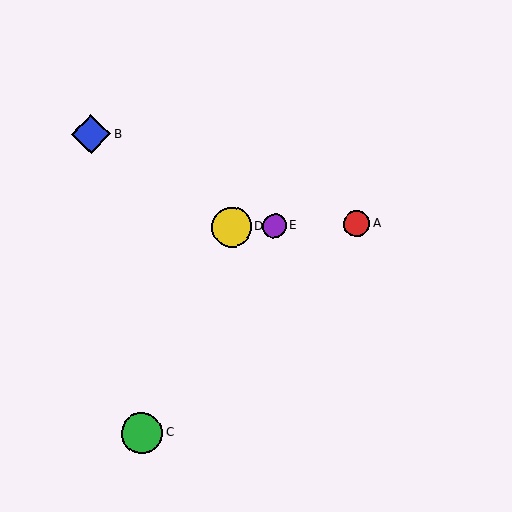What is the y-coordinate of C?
Object C is at y≈433.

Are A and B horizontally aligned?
No, A is at y≈224 and B is at y≈134.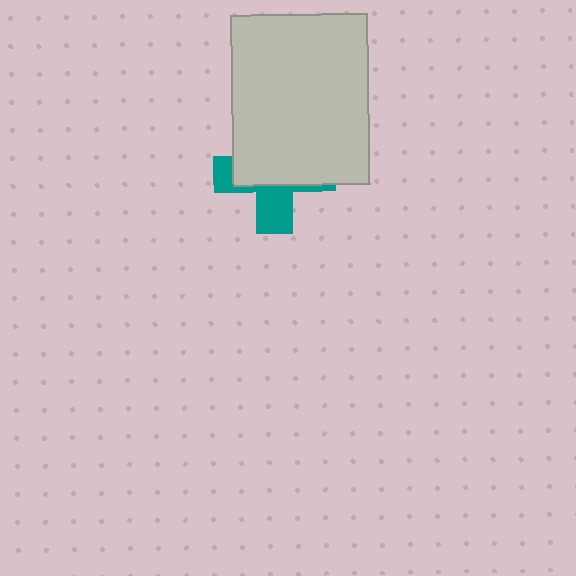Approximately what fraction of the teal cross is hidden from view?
Roughly 62% of the teal cross is hidden behind the light gray rectangle.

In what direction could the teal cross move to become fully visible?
The teal cross could move down. That would shift it out from behind the light gray rectangle entirely.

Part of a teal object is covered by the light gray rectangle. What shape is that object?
It is a cross.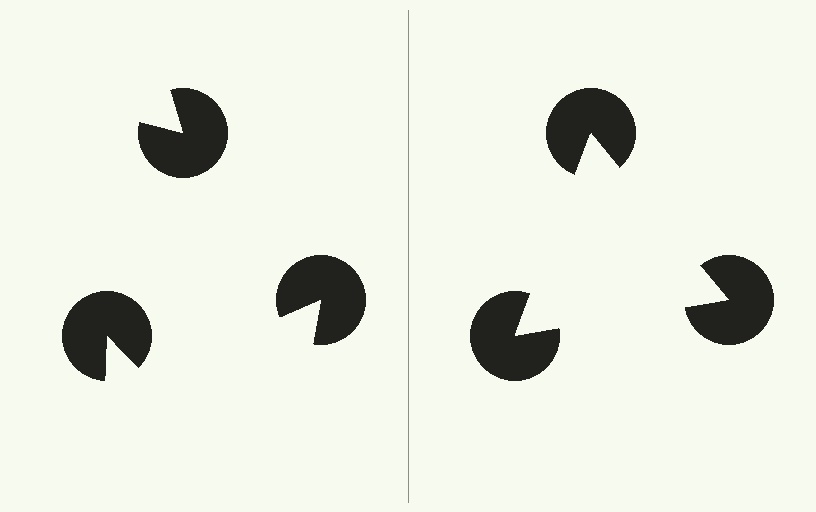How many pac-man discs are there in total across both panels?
6 — 3 on each side.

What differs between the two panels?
The pac-man discs are positioned identically on both sides; only the wedge orientations differ. On the right they align to a triangle; on the left they are misaligned.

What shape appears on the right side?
An illusory triangle.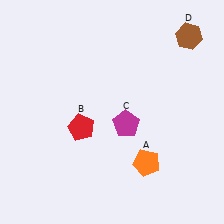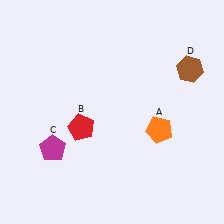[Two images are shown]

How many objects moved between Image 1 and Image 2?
3 objects moved between the two images.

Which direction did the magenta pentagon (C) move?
The magenta pentagon (C) moved left.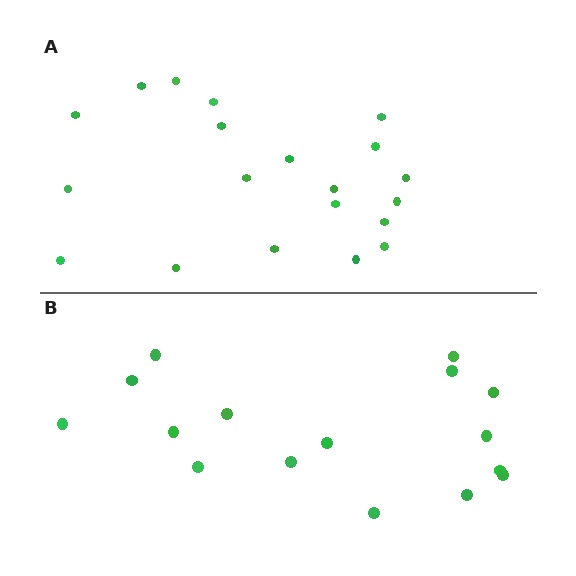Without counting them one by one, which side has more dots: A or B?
Region A (the top region) has more dots.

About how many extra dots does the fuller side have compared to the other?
Region A has about 4 more dots than region B.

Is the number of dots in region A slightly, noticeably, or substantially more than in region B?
Region A has noticeably more, but not dramatically so. The ratio is roughly 1.2 to 1.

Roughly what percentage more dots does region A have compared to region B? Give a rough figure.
About 25% more.